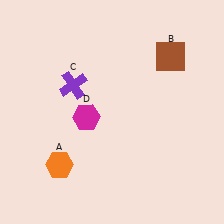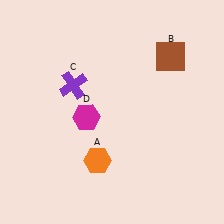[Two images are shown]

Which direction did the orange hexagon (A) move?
The orange hexagon (A) moved right.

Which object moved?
The orange hexagon (A) moved right.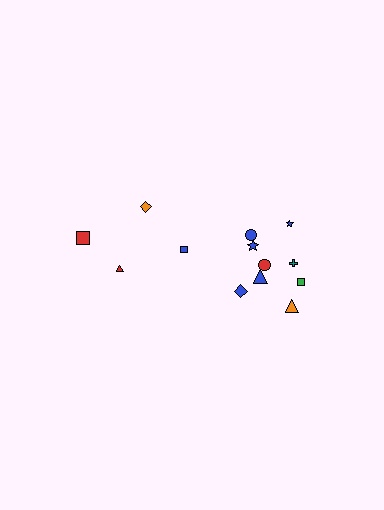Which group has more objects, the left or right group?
The right group.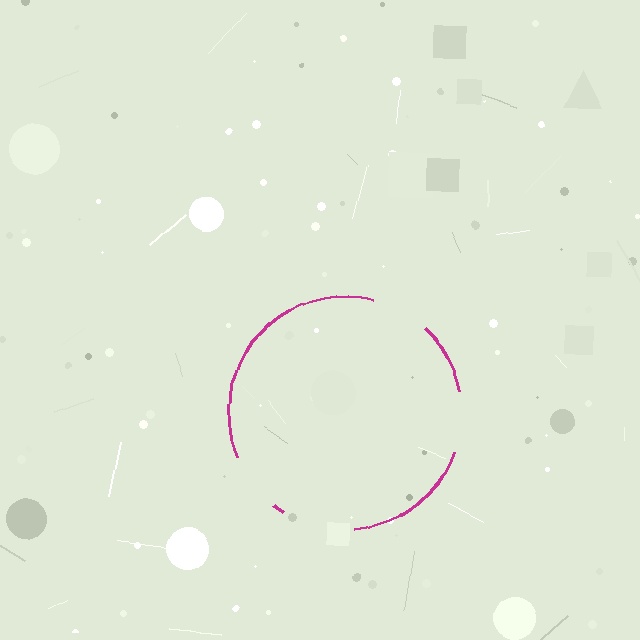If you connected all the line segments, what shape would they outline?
They would outline a circle.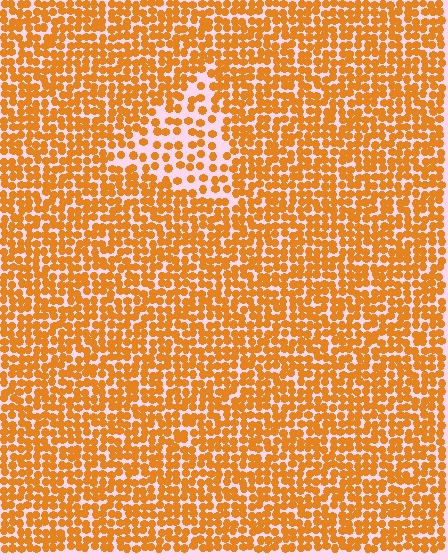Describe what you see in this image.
The image contains small orange elements arranged at two different densities. A triangle-shaped region is visible where the elements are less densely packed than the surrounding area.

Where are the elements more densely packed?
The elements are more densely packed outside the triangle boundary.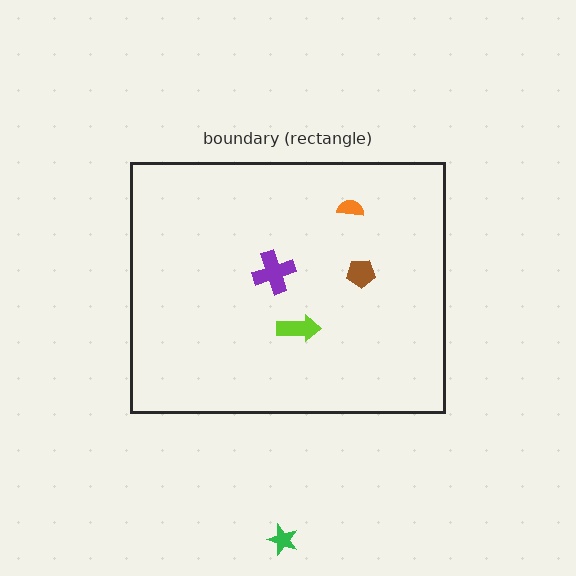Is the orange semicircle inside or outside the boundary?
Inside.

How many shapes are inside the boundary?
4 inside, 1 outside.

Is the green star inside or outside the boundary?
Outside.